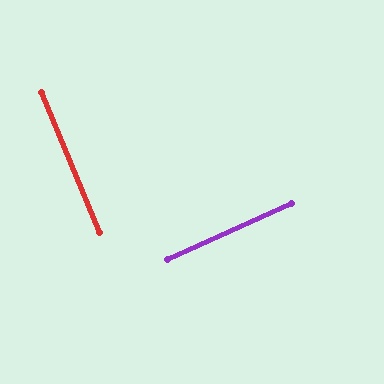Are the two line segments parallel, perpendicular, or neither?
Perpendicular — they meet at approximately 88°.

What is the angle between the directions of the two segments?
Approximately 88 degrees.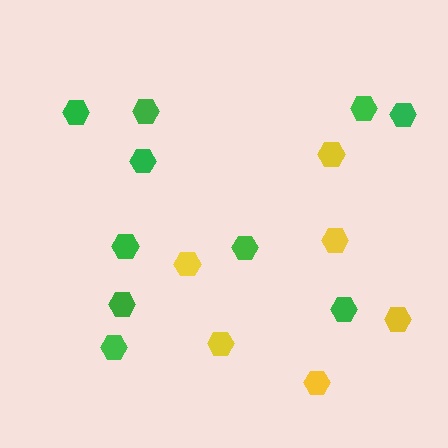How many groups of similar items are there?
There are 2 groups: one group of green hexagons (10) and one group of yellow hexagons (6).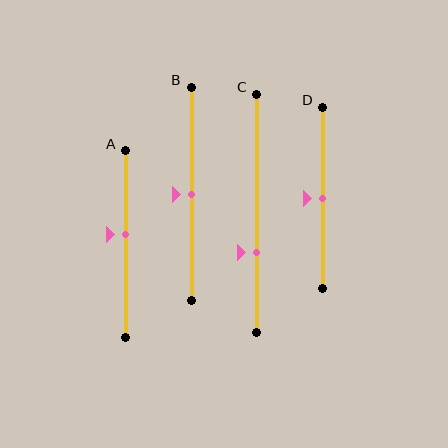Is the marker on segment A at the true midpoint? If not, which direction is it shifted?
No, the marker on segment A is shifted upward by about 5% of the segment length.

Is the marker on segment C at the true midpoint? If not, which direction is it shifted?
No, the marker on segment C is shifted downward by about 17% of the segment length.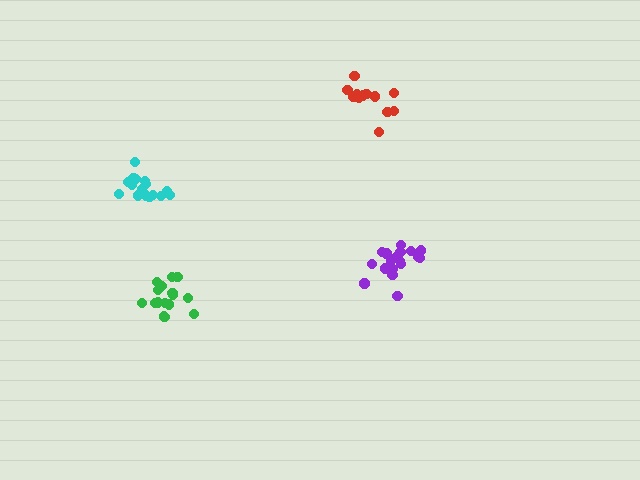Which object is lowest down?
The green cluster is bottommost.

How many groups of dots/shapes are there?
There are 4 groups.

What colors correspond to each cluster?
The clusters are colored: red, green, cyan, purple.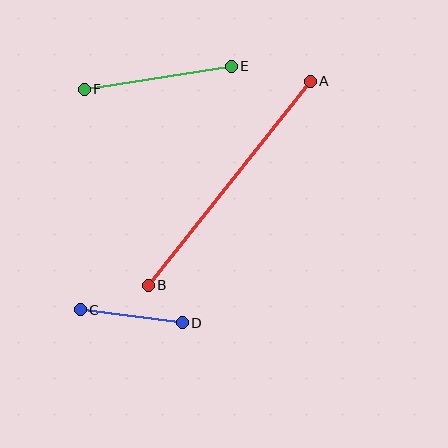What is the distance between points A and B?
The distance is approximately 260 pixels.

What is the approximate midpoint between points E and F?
The midpoint is at approximately (158, 78) pixels.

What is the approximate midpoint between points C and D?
The midpoint is at approximately (131, 316) pixels.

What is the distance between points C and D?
The distance is approximately 103 pixels.